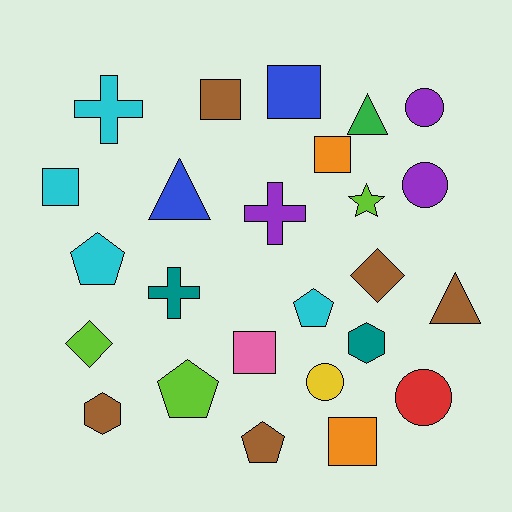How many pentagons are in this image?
There are 4 pentagons.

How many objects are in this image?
There are 25 objects.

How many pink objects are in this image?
There is 1 pink object.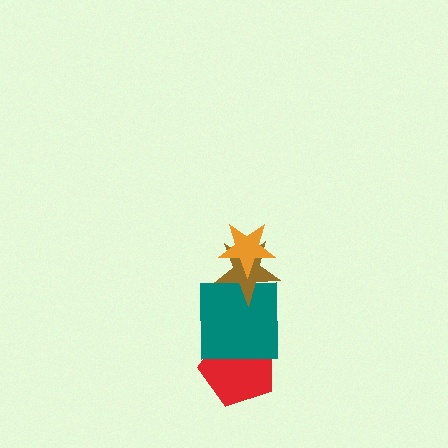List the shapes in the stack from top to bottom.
From top to bottom: the orange star, the brown star, the teal square, the red pentagon.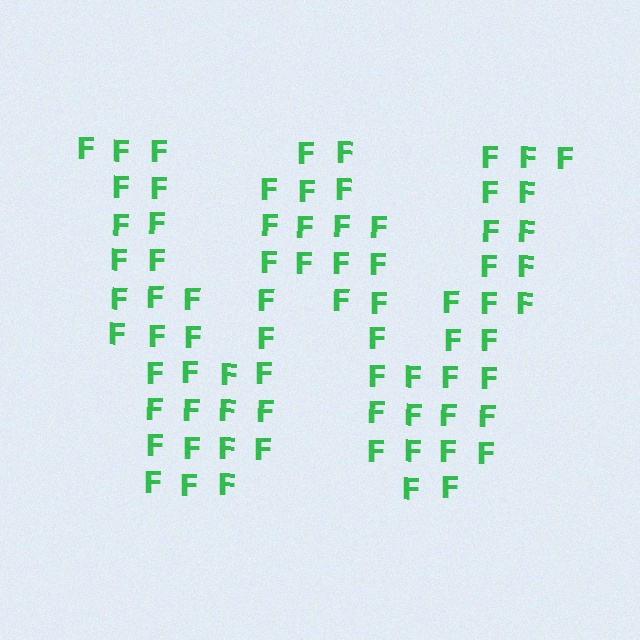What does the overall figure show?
The overall figure shows the letter W.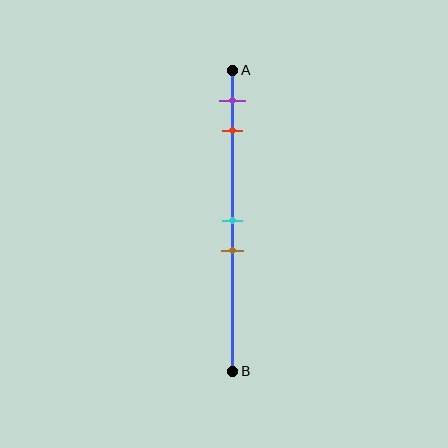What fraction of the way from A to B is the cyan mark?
The cyan mark is approximately 50% (0.5) of the way from A to B.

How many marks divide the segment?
There are 4 marks dividing the segment.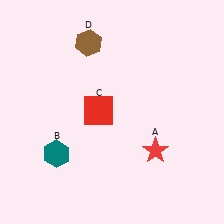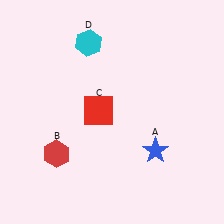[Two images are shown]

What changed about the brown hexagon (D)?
In Image 1, D is brown. In Image 2, it changed to cyan.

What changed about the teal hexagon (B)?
In Image 1, B is teal. In Image 2, it changed to red.